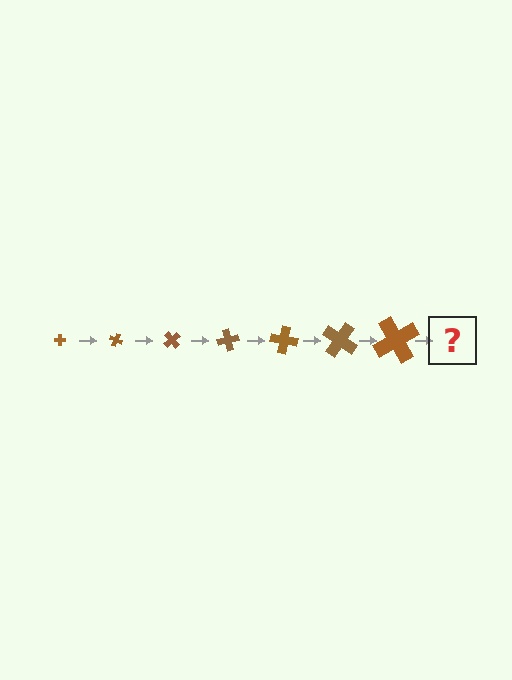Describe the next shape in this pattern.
It should be a cross, larger than the previous one and rotated 175 degrees from the start.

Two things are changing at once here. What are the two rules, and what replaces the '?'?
The two rules are that the cross grows larger each step and it rotates 25 degrees each step. The '?' should be a cross, larger than the previous one and rotated 175 degrees from the start.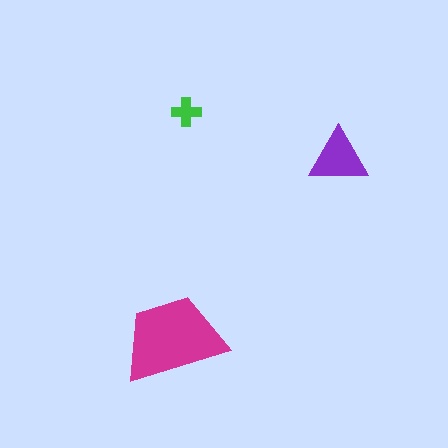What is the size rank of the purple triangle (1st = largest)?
2nd.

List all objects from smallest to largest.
The green cross, the purple triangle, the magenta trapezoid.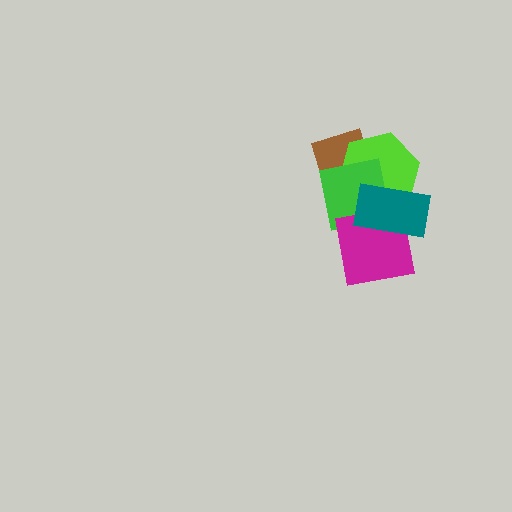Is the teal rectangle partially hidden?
No, no other shape covers it.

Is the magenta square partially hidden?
Yes, it is partially covered by another shape.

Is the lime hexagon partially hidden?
Yes, it is partially covered by another shape.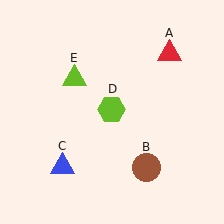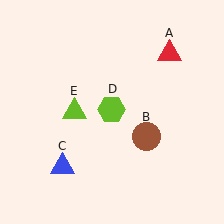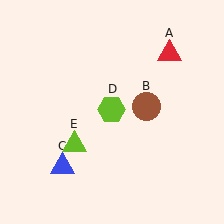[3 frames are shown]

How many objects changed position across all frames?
2 objects changed position: brown circle (object B), lime triangle (object E).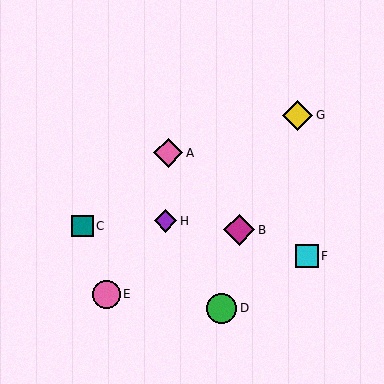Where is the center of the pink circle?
The center of the pink circle is at (106, 294).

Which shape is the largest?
The magenta diamond (labeled B) is the largest.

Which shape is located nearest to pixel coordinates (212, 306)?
The green circle (labeled D) at (222, 308) is nearest to that location.